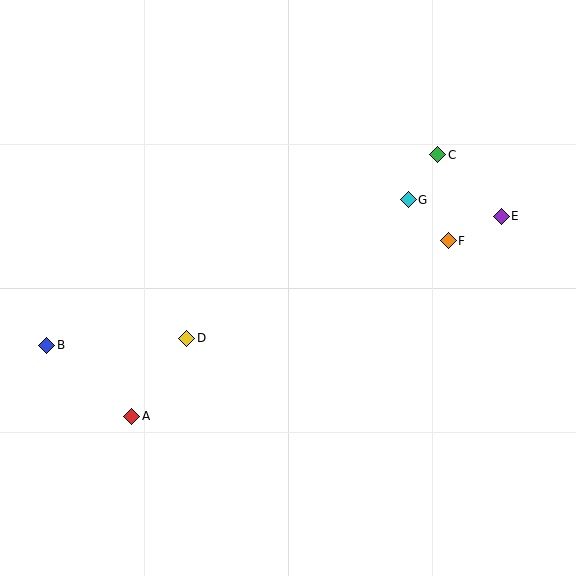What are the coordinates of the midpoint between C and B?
The midpoint between C and B is at (242, 250).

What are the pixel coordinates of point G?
Point G is at (408, 200).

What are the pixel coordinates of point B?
Point B is at (47, 345).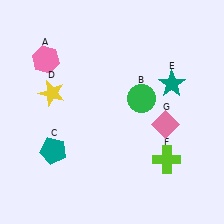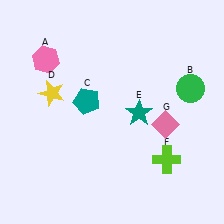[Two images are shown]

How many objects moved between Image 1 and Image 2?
3 objects moved between the two images.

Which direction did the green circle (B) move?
The green circle (B) moved right.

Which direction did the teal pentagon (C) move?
The teal pentagon (C) moved up.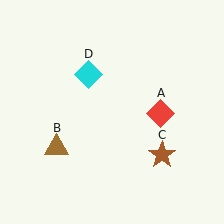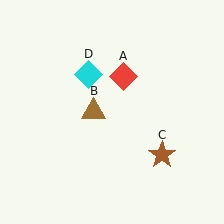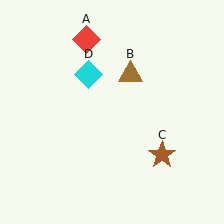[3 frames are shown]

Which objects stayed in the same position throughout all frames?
Brown star (object C) and cyan diamond (object D) remained stationary.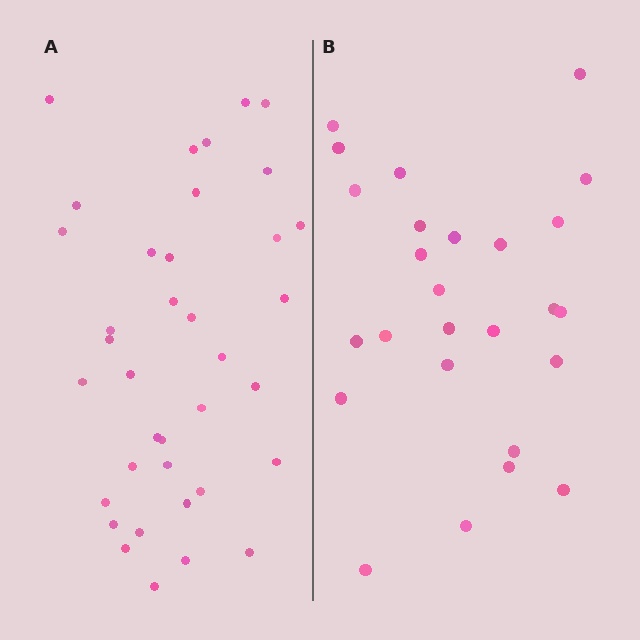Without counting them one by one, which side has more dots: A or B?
Region A (the left region) has more dots.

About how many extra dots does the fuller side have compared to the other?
Region A has roughly 12 or so more dots than region B.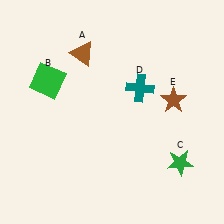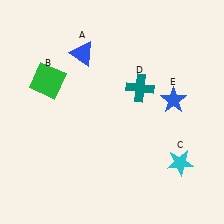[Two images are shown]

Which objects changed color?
A changed from brown to blue. C changed from green to cyan. E changed from brown to blue.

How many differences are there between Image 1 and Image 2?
There are 3 differences between the two images.